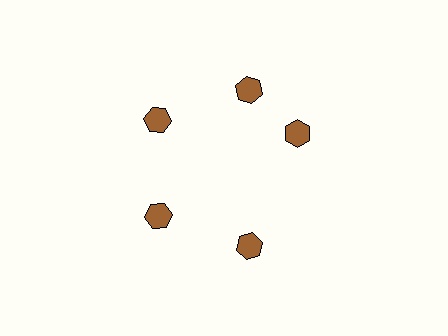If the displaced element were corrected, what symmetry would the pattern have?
It would have 5-fold rotational symmetry — the pattern would map onto itself every 72 degrees.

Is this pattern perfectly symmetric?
No. The 5 brown hexagons are arranged in a ring, but one element near the 3 o'clock position is rotated out of alignment along the ring, breaking the 5-fold rotational symmetry.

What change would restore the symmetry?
The symmetry would be restored by rotating it back into even spacing with its neighbors so that all 5 hexagons sit at equal angles and equal distance from the center.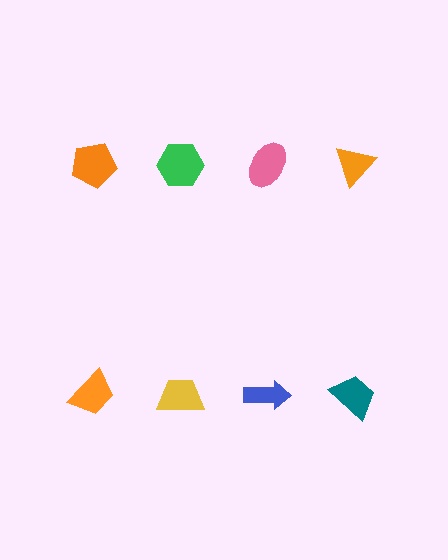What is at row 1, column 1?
An orange pentagon.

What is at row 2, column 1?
An orange trapezoid.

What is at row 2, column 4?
A teal trapezoid.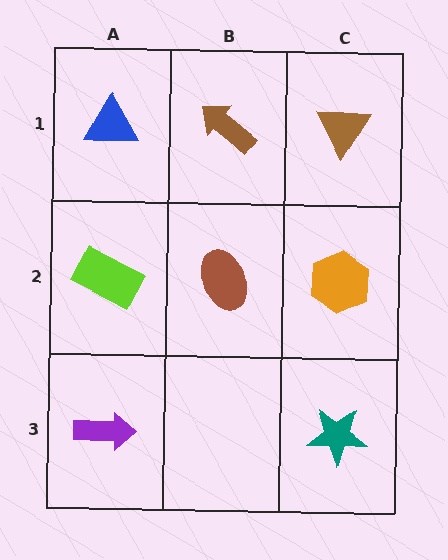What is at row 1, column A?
A blue triangle.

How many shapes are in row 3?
2 shapes.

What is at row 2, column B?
A brown ellipse.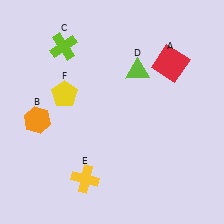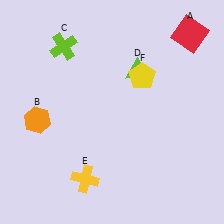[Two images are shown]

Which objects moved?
The objects that moved are: the red square (A), the yellow pentagon (F).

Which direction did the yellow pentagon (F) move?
The yellow pentagon (F) moved right.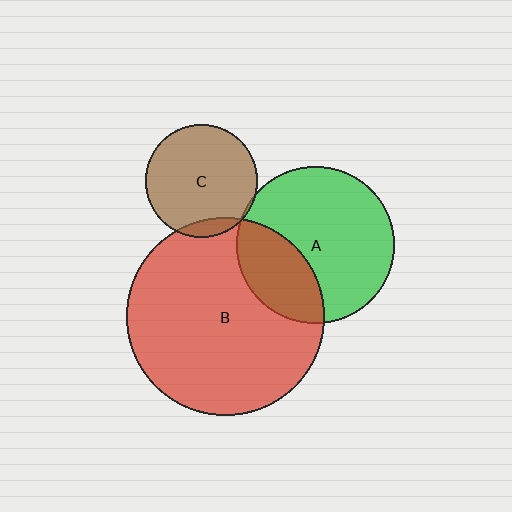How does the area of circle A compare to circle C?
Approximately 2.0 times.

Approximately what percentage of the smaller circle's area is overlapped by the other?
Approximately 10%.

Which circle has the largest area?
Circle B (red).